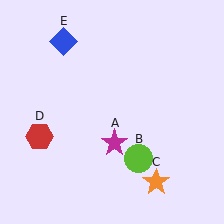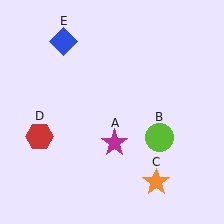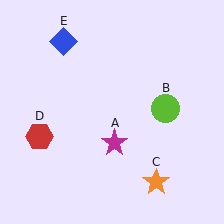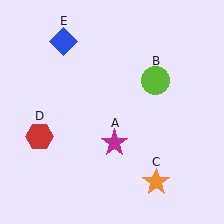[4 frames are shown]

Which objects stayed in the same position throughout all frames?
Magenta star (object A) and orange star (object C) and red hexagon (object D) and blue diamond (object E) remained stationary.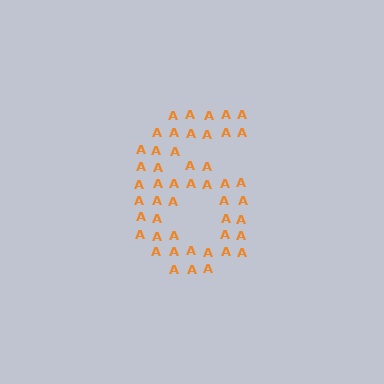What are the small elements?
The small elements are letter A's.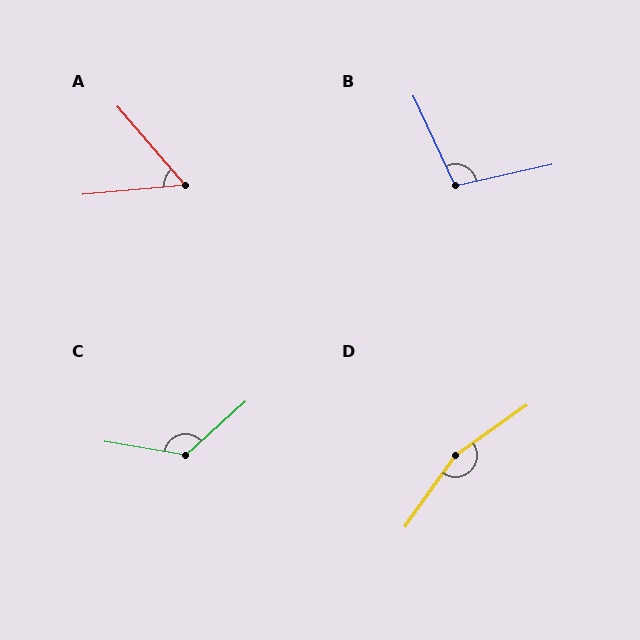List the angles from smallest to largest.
A (55°), B (102°), C (129°), D (160°).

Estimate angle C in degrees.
Approximately 129 degrees.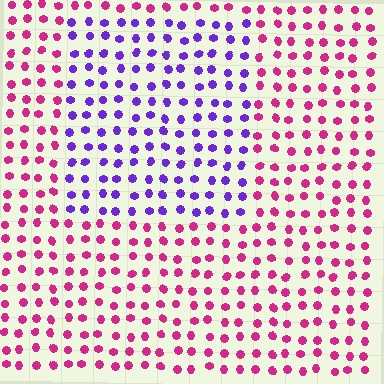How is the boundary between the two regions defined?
The boundary is defined purely by a slight shift in hue (about 60 degrees). Spacing, size, and orientation are identical on both sides.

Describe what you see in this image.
The image is filled with small magenta elements in a uniform arrangement. A rectangle-shaped region is visible where the elements are tinted to a slightly different hue, forming a subtle color boundary.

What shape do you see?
I see a rectangle.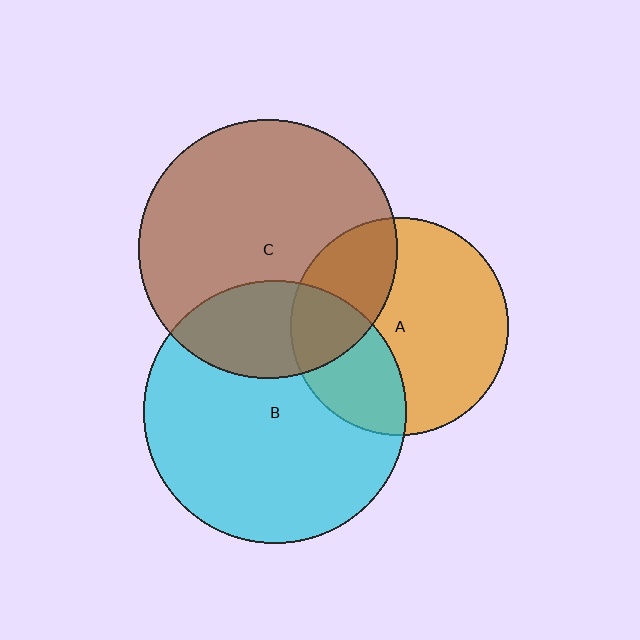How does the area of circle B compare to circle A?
Approximately 1.5 times.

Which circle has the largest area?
Circle B (cyan).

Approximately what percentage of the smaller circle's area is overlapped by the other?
Approximately 30%.